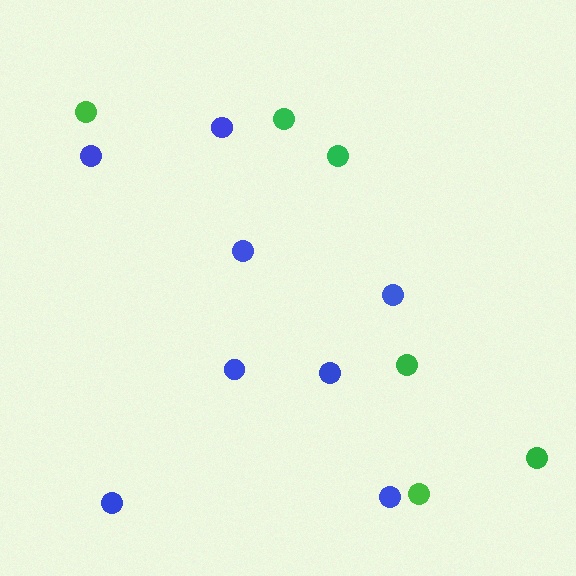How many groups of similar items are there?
There are 2 groups: one group of blue circles (8) and one group of green circles (6).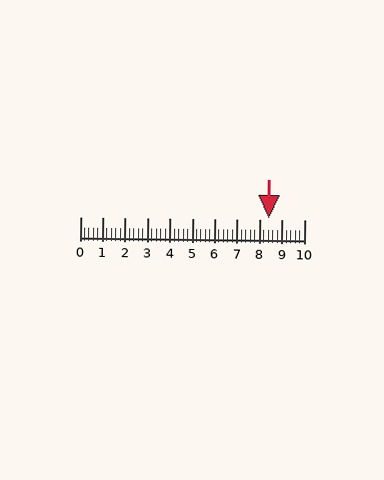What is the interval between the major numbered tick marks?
The major tick marks are spaced 1 units apart.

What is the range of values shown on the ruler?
The ruler shows values from 0 to 10.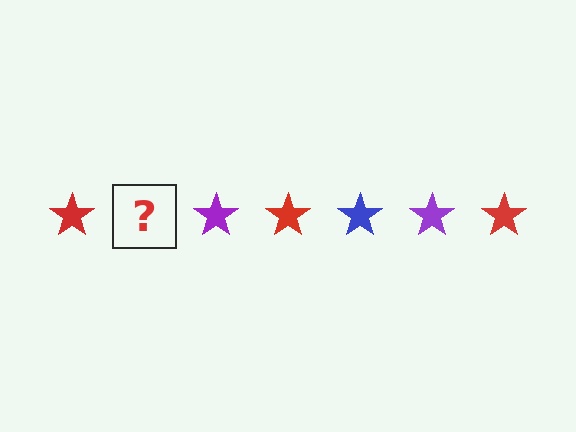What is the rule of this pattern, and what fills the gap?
The rule is that the pattern cycles through red, blue, purple stars. The gap should be filled with a blue star.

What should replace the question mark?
The question mark should be replaced with a blue star.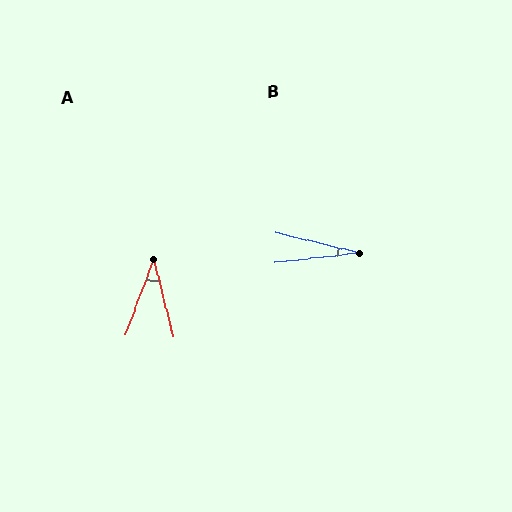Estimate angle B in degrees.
Approximately 21 degrees.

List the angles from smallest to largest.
B (21°), A (34°).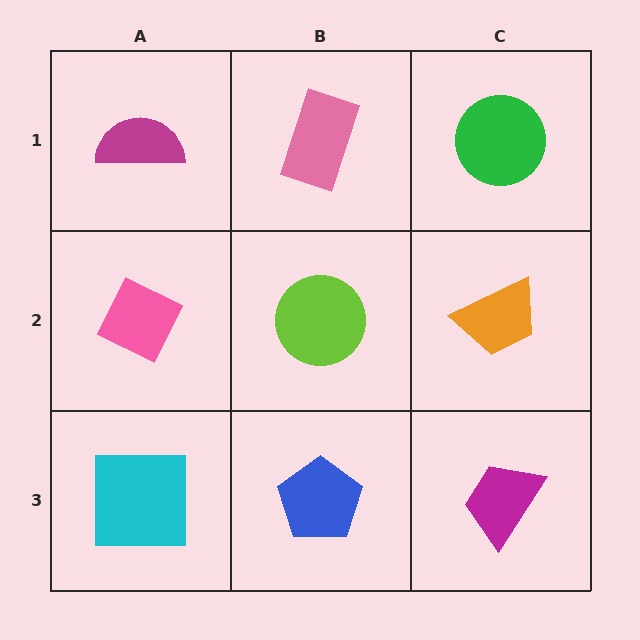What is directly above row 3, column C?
An orange trapezoid.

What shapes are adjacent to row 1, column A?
A pink diamond (row 2, column A), a pink rectangle (row 1, column B).